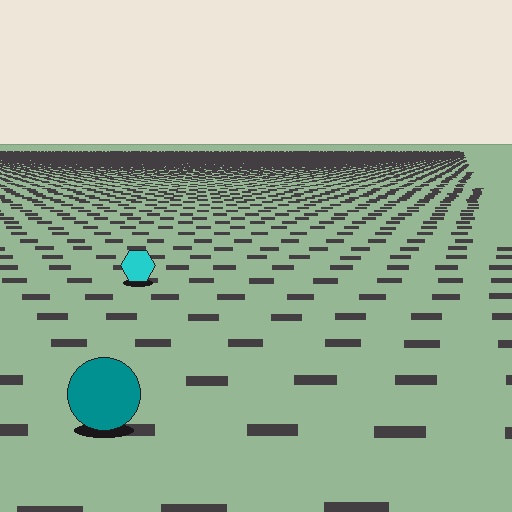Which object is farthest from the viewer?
The cyan hexagon is farthest from the viewer. It appears smaller and the ground texture around it is denser.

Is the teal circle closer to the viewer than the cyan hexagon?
Yes. The teal circle is closer — you can tell from the texture gradient: the ground texture is coarser near it.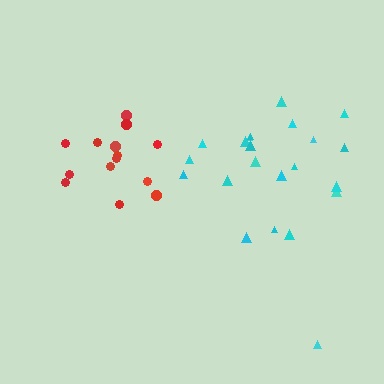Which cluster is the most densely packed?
Red.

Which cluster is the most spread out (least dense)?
Cyan.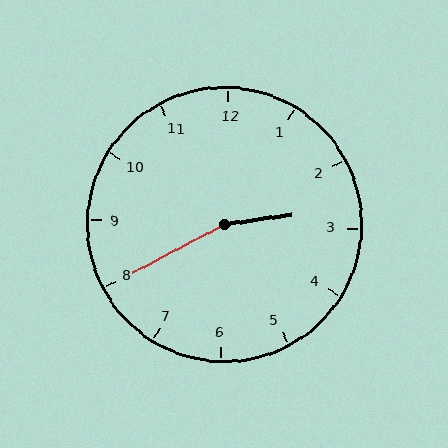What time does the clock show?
2:40.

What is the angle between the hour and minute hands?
Approximately 160 degrees.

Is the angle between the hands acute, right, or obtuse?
It is obtuse.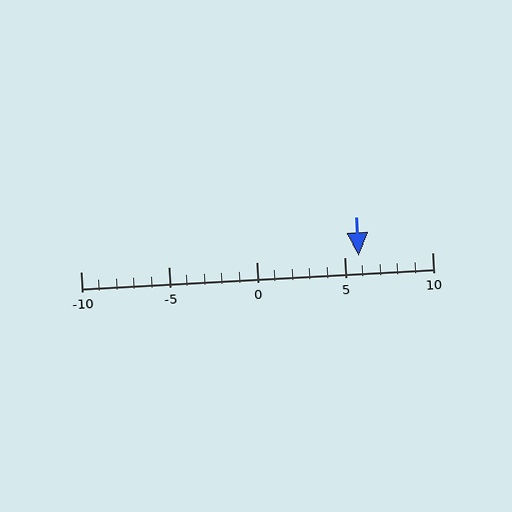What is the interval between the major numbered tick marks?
The major tick marks are spaced 5 units apart.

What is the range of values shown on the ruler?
The ruler shows values from -10 to 10.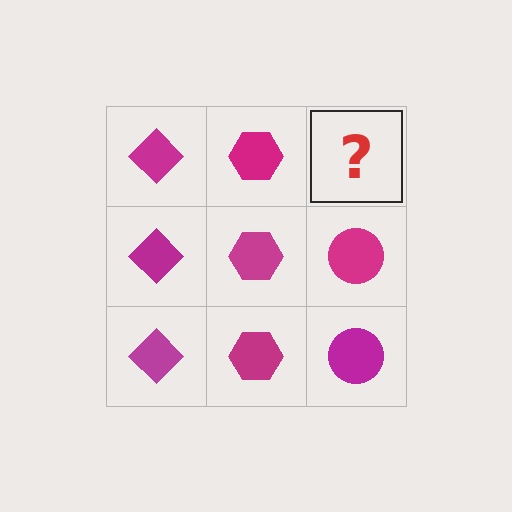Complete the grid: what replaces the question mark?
The question mark should be replaced with a magenta circle.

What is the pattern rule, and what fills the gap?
The rule is that each column has a consistent shape. The gap should be filled with a magenta circle.